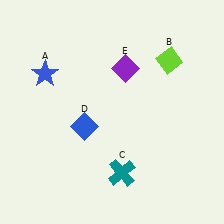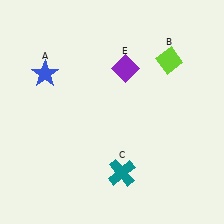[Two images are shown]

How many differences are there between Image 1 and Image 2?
There is 1 difference between the two images.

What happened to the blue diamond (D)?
The blue diamond (D) was removed in Image 2. It was in the bottom-left area of Image 1.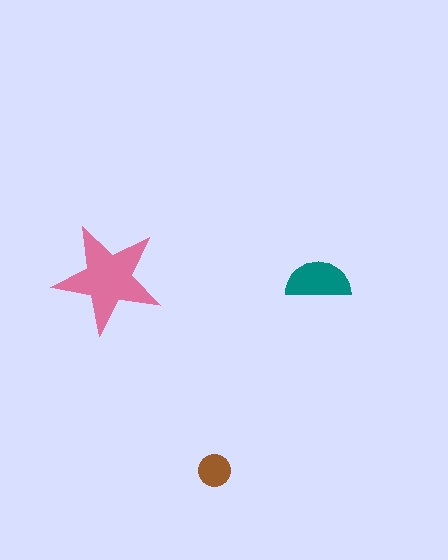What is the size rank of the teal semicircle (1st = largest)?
2nd.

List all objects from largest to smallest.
The pink star, the teal semicircle, the brown circle.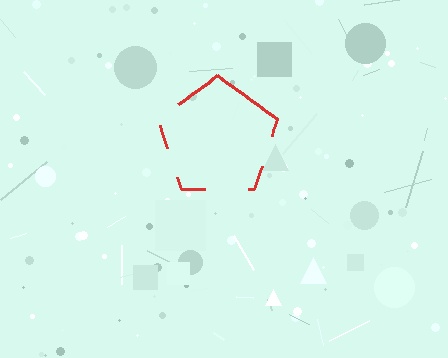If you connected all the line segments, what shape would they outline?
They would outline a pentagon.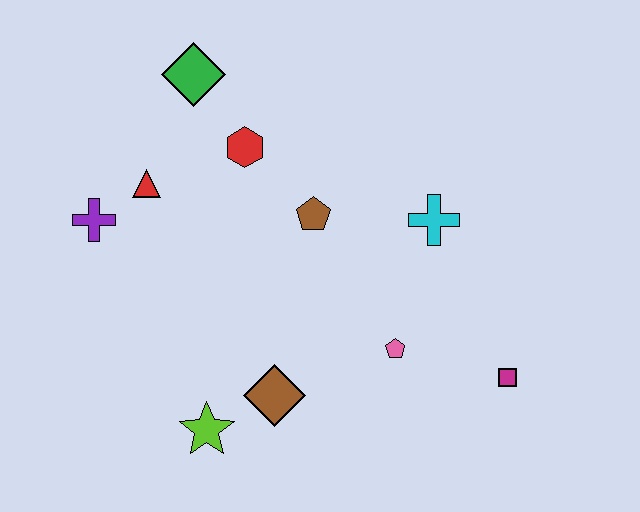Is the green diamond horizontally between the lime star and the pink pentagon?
No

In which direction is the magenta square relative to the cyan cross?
The magenta square is below the cyan cross.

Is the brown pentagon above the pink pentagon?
Yes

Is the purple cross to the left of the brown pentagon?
Yes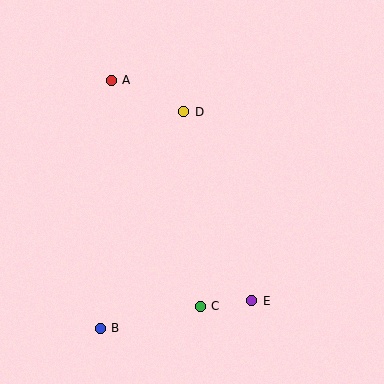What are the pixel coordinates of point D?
Point D is at (184, 112).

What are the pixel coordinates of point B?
Point B is at (100, 328).